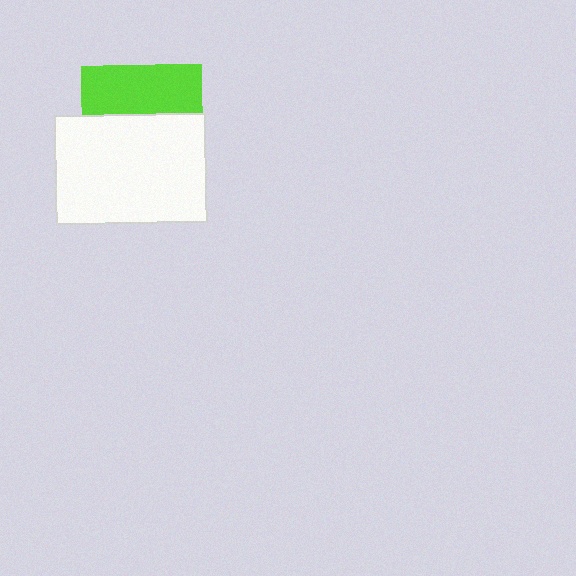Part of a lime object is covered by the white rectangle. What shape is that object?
It is a square.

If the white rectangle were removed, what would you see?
You would see the complete lime square.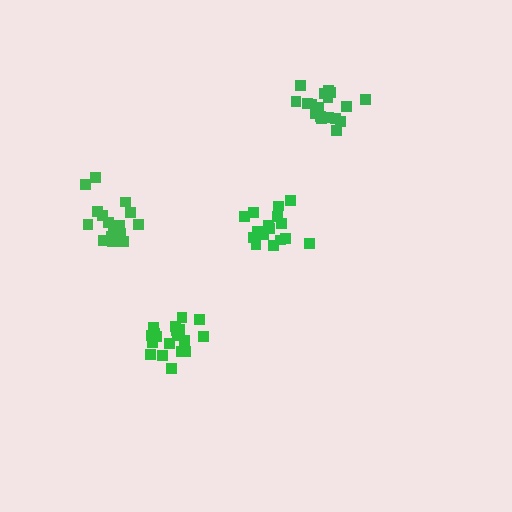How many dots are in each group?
Group 1: 17 dots, Group 2: 17 dots, Group 3: 18 dots, Group 4: 19 dots (71 total).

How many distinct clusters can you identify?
There are 4 distinct clusters.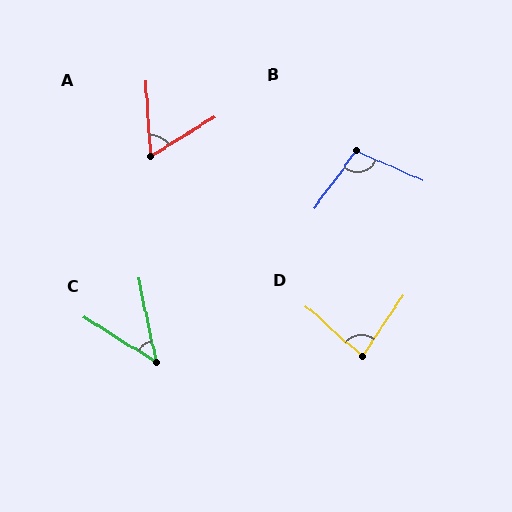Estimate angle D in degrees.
Approximately 82 degrees.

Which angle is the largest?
B, at approximately 102 degrees.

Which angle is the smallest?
C, at approximately 47 degrees.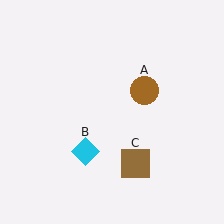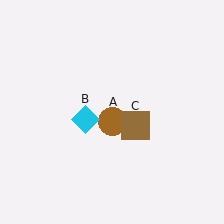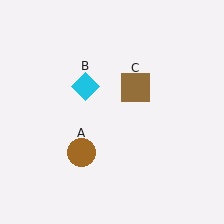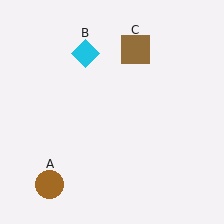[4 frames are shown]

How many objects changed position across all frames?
3 objects changed position: brown circle (object A), cyan diamond (object B), brown square (object C).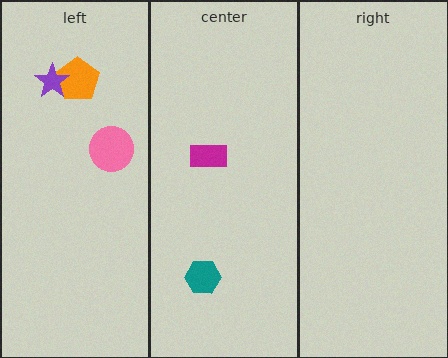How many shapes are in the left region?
3.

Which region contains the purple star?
The left region.